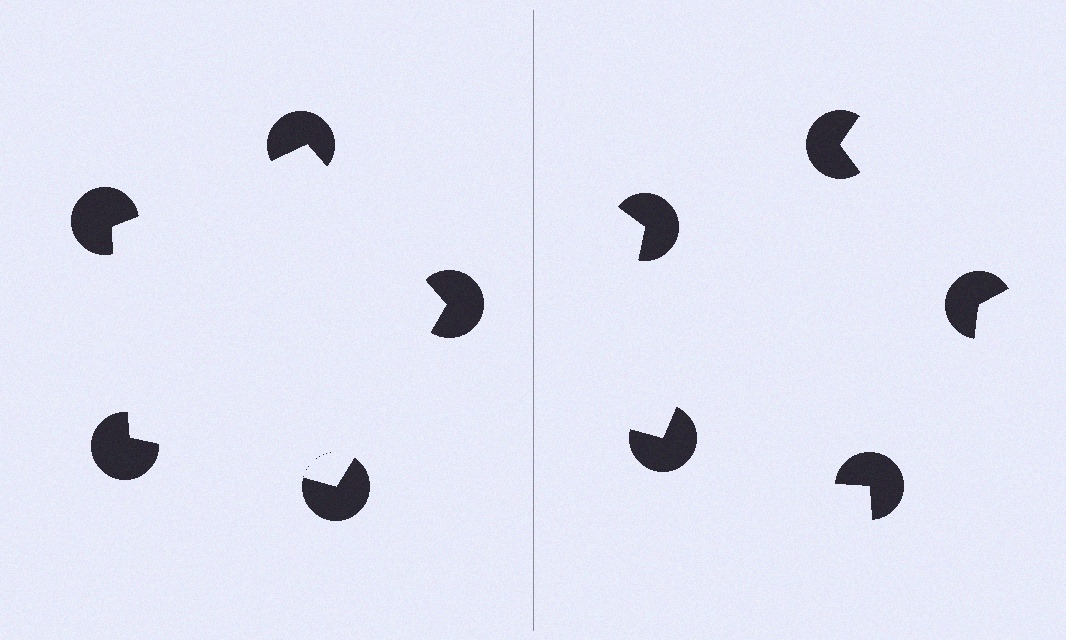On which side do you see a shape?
An illusory pentagon appears on the left side. On the right side the wedge cuts are rotated, so no coherent shape forms.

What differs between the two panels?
The pac-man discs are positioned identically on both sides; only the wedge orientations differ. On the left they align to a pentagon; on the right they are misaligned.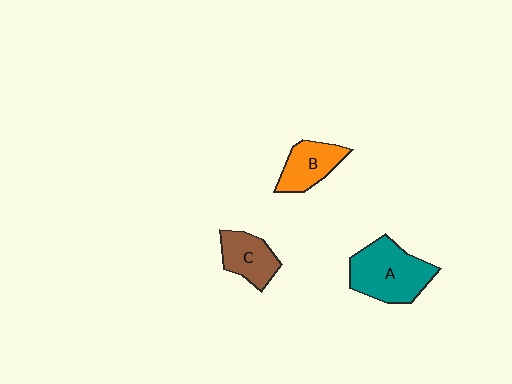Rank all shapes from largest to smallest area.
From largest to smallest: A (teal), B (orange), C (brown).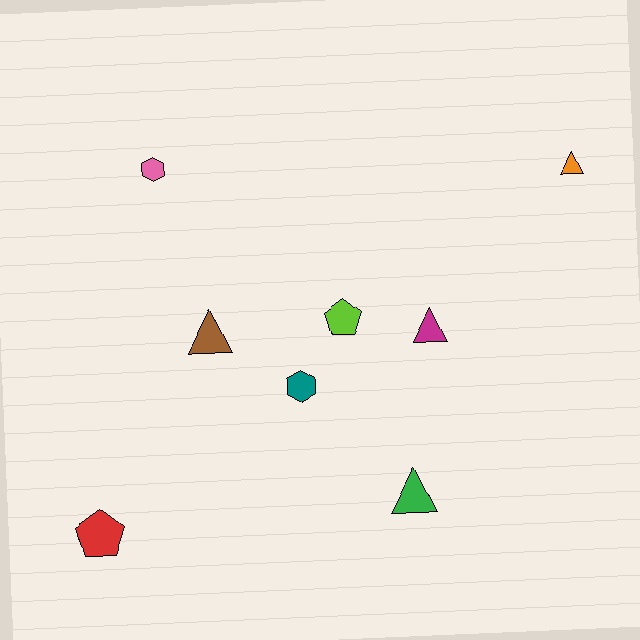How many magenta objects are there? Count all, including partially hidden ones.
There is 1 magenta object.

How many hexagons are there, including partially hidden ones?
There are 2 hexagons.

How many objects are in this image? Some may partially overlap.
There are 8 objects.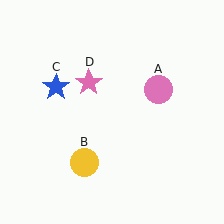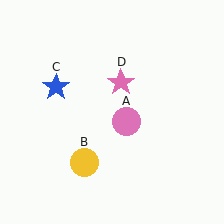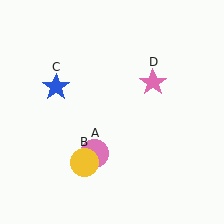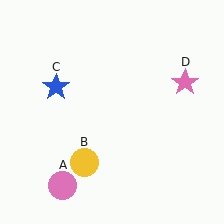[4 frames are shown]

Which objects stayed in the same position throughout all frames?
Yellow circle (object B) and blue star (object C) remained stationary.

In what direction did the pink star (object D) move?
The pink star (object D) moved right.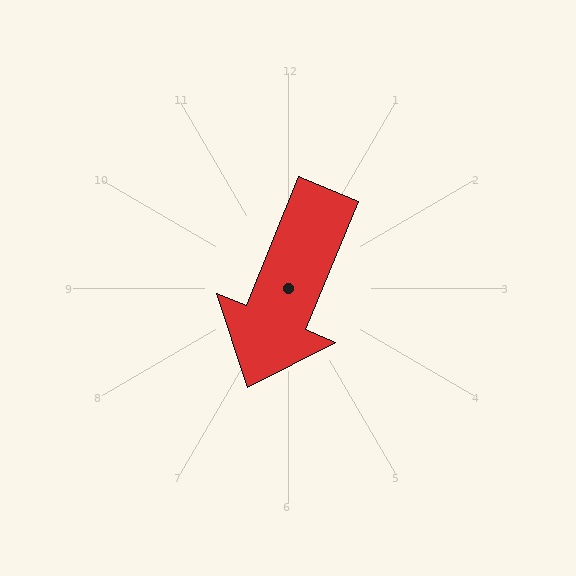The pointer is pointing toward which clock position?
Roughly 7 o'clock.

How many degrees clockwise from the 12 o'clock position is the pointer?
Approximately 202 degrees.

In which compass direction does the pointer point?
South.